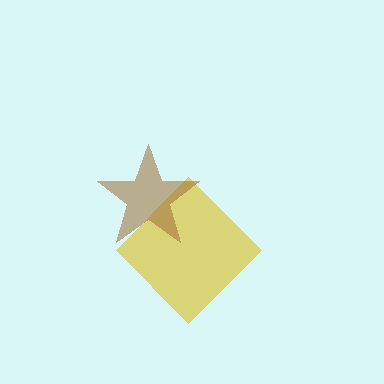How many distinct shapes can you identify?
There are 2 distinct shapes: a yellow diamond, a brown star.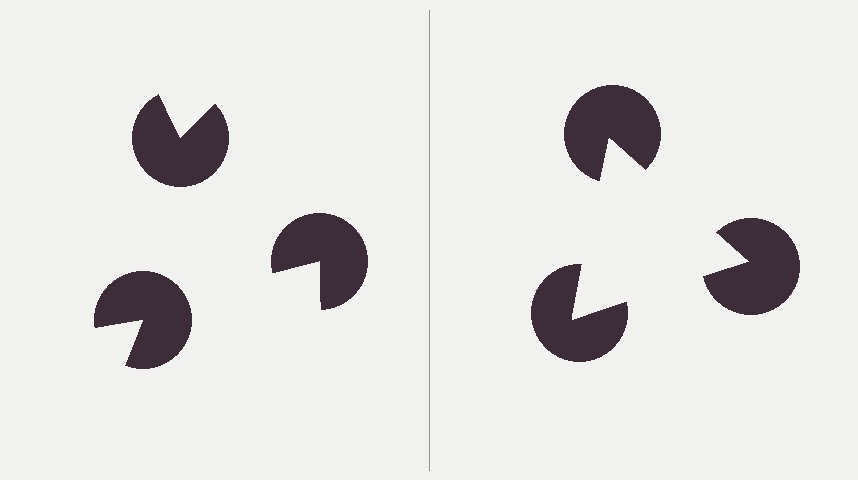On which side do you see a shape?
An illusory triangle appears on the right side. On the left side the wedge cuts are rotated, so no coherent shape forms.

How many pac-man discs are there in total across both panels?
6 — 3 on each side.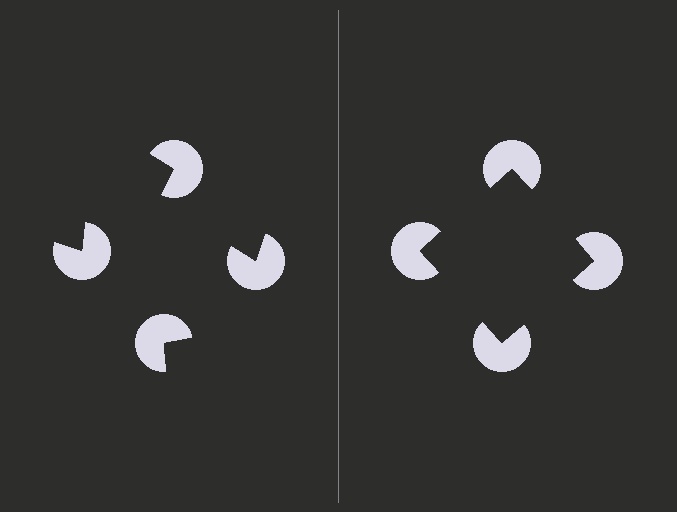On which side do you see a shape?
An illusory square appears on the right side. On the left side the wedge cuts are rotated, so no coherent shape forms.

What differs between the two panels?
The pac-man discs are positioned identically on both sides; only the wedge orientations differ. On the right they align to a square; on the left they are misaligned.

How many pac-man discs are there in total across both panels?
8 — 4 on each side.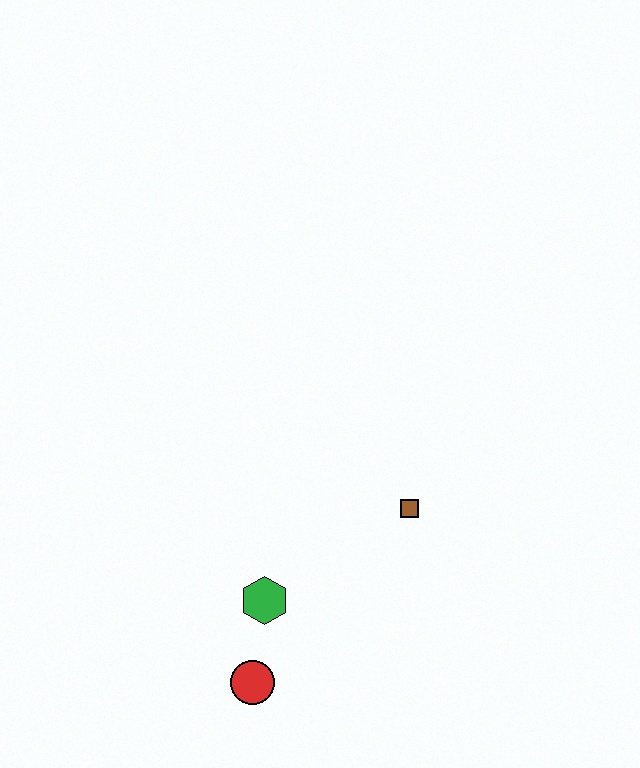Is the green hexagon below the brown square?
Yes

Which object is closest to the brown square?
The green hexagon is closest to the brown square.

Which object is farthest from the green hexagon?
The brown square is farthest from the green hexagon.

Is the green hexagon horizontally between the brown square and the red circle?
Yes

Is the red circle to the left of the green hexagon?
Yes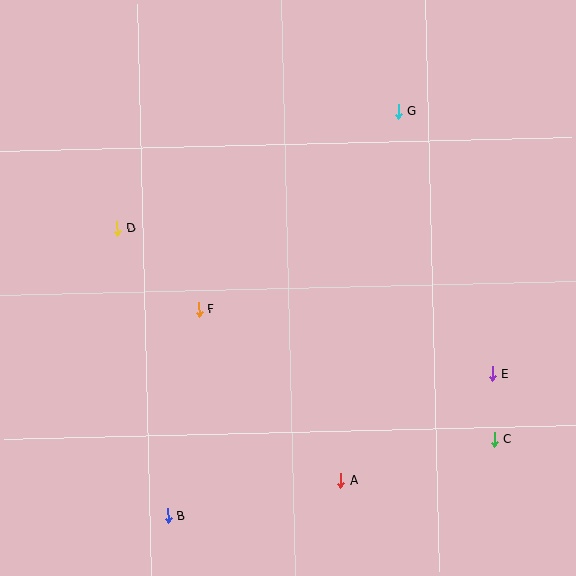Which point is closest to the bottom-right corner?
Point C is closest to the bottom-right corner.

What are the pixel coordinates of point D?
Point D is at (117, 228).